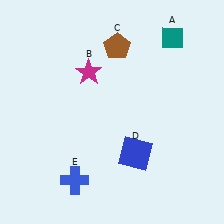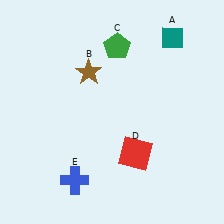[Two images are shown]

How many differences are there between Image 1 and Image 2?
There are 3 differences between the two images.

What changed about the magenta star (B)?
In Image 1, B is magenta. In Image 2, it changed to brown.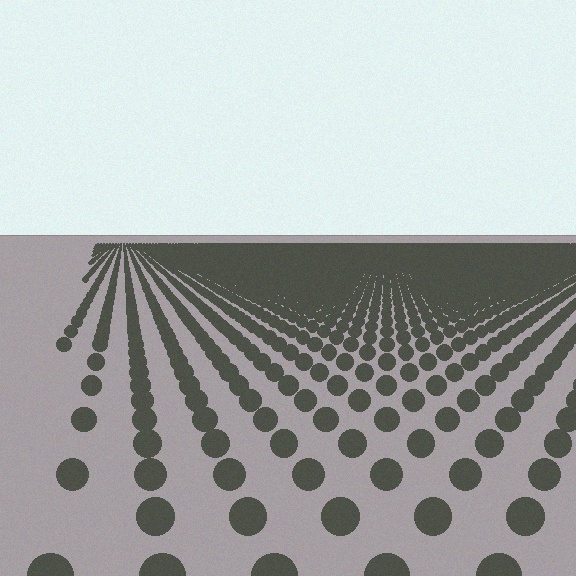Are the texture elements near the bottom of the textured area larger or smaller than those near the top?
Larger. Near the bottom, elements are closer to the viewer and appear at a bigger on-screen size.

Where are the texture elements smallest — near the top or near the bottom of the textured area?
Near the top.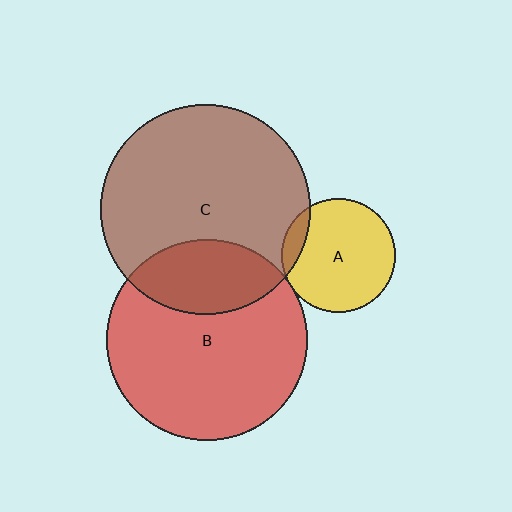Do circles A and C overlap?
Yes.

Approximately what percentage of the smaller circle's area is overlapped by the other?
Approximately 10%.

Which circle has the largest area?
Circle C (brown).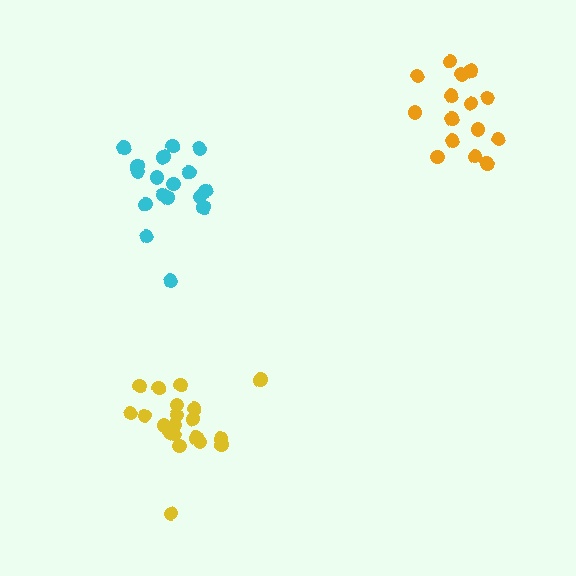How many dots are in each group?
Group 1: 15 dots, Group 2: 20 dots, Group 3: 17 dots (52 total).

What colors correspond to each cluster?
The clusters are colored: orange, yellow, cyan.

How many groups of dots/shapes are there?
There are 3 groups.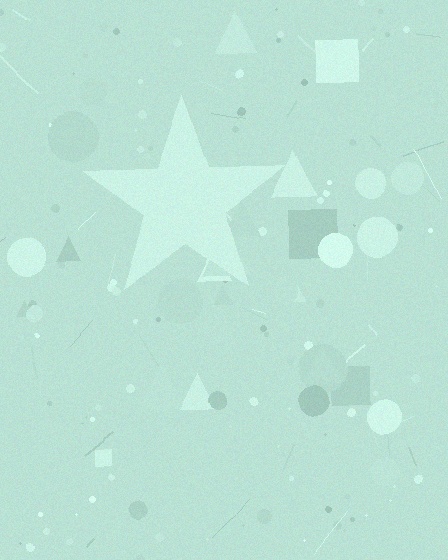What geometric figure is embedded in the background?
A star is embedded in the background.